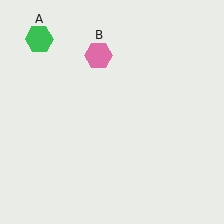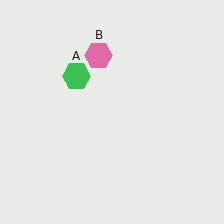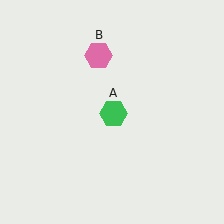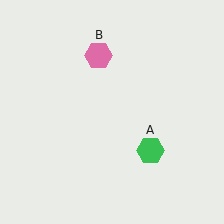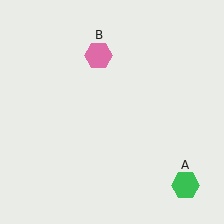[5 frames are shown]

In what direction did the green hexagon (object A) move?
The green hexagon (object A) moved down and to the right.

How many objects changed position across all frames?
1 object changed position: green hexagon (object A).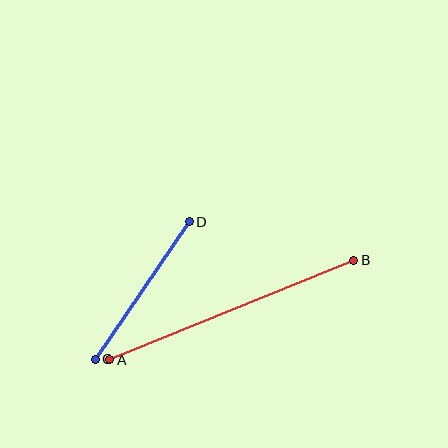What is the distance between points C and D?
The distance is approximately 166 pixels.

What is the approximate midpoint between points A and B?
The midpoint is at approximately (232, 310) pixels.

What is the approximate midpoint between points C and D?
The midpoint is at approximately (142, 290) pixels.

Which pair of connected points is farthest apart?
Points A and B are farthest apart.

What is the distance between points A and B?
The distance is approximately 263 pixels.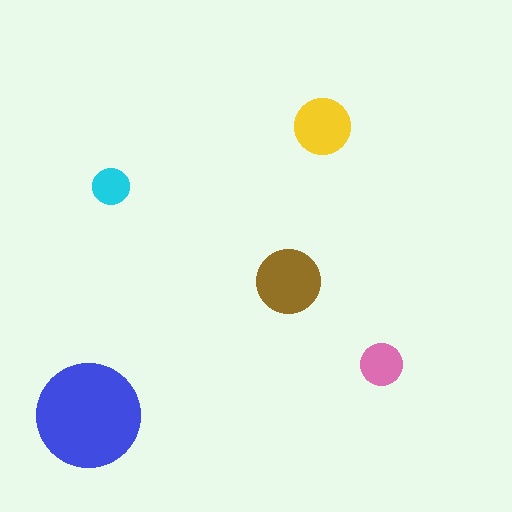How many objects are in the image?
There are 5 objects in the image.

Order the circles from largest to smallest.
the blue one, the brown one, the yellow one, the pink one, the cyan one.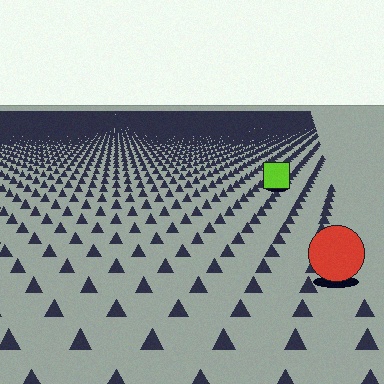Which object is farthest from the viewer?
The lime square is farthest from the viewer. It appears smaller and the ground texture around it is denser.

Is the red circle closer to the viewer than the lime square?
Yes. The red circle is closer — you can tell from the texture gradient: the ground texture is coarser near it.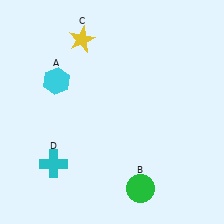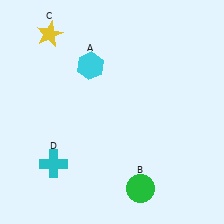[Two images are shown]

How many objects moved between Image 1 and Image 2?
2 objects moved between the two images.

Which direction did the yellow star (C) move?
The yellow star (C) moved left.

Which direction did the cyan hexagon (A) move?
The cyan hexagon (A) moved right.